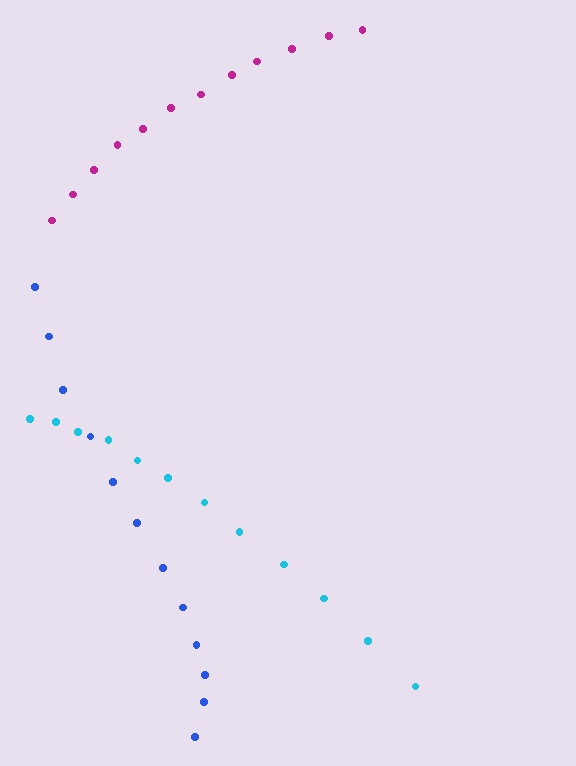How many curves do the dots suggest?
There are 3 distinct paths.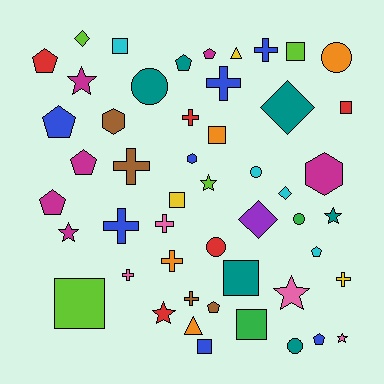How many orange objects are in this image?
There are 4 orange objects.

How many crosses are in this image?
There are 10 crosses.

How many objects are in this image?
There are 50 objects.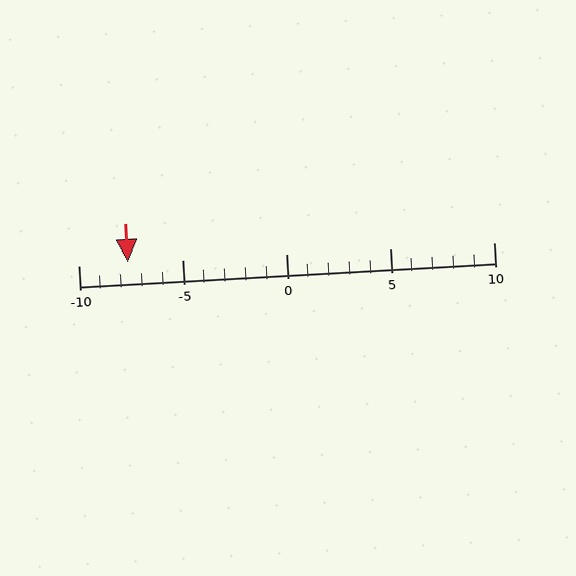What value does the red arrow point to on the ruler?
The red arrow points to approximately -8.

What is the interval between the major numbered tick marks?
The major tick marks are spaced 5 units apart.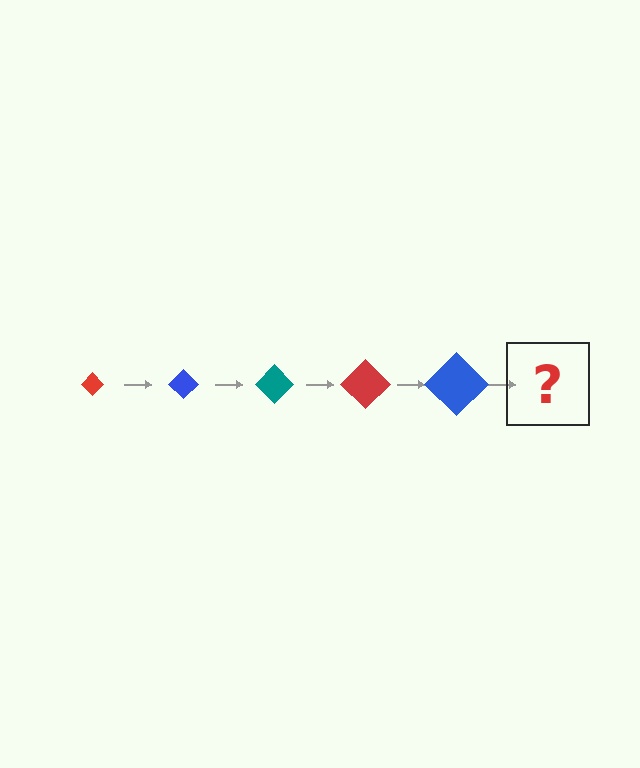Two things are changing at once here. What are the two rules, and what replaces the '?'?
The two rules are that the diamond grows larger each step and the color cycles through red, blue, and teal. The '?' should be a teal diamond, larger than the previous one.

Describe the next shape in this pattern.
It should be a teal diamond, larger than the previous one.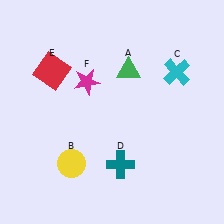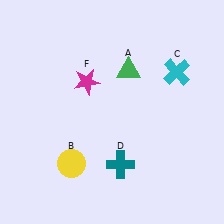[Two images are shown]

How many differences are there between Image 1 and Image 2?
There is 1 difference between the two images.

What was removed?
The red square (E) was removed in Image 2.